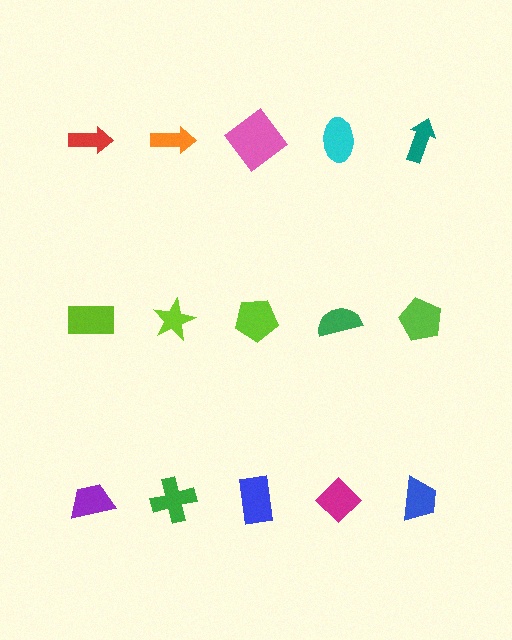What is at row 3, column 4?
A magenta diamond.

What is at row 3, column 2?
A green cross.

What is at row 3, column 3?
A blue rectangle.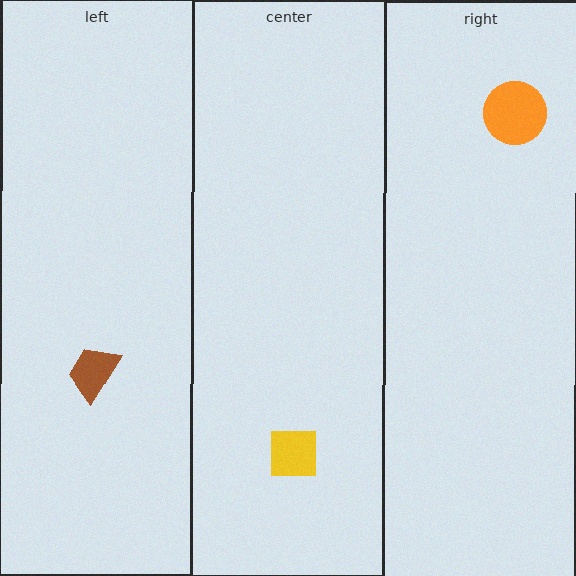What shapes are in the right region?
The orange circle.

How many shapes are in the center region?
1.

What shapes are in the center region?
The yellow square.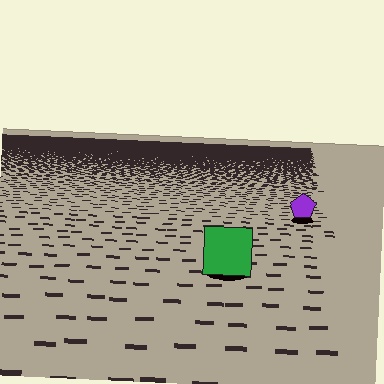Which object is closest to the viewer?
The green square is closest. The texture marks near it are larger and more spread out.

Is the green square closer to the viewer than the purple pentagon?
Yes. The green square is closer — you can tell from the texture gradient: the ground texture is coarser near it.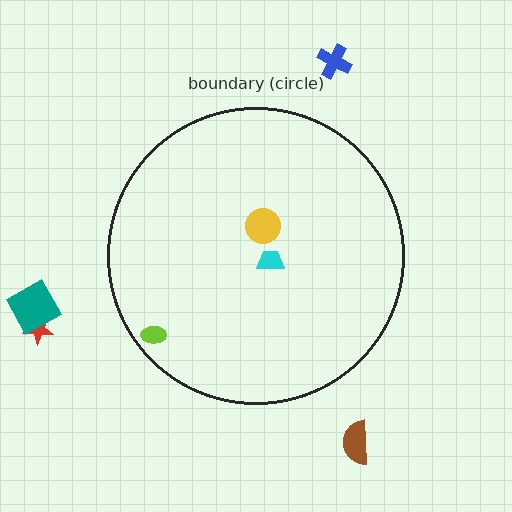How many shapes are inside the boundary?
3 inside, 4 outside.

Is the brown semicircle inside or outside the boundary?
Outside.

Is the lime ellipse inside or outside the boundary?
Inside.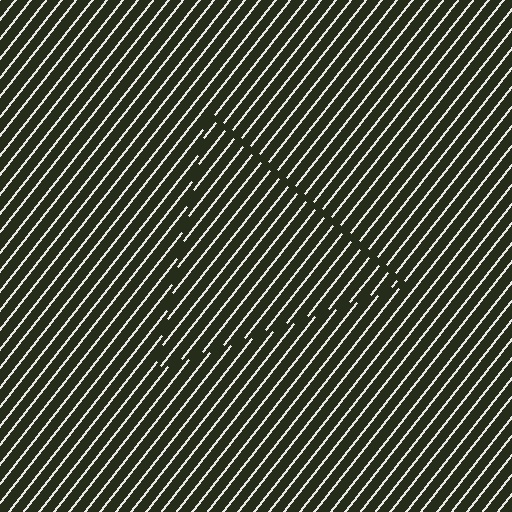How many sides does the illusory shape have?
3 sides — the line-ends trace a triangle.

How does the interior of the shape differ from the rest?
The interior of the shape contains the same grating, shifted by half a period — the contour is defined by the phase discontinuity where line-ends from the inner and outer gratings abut.